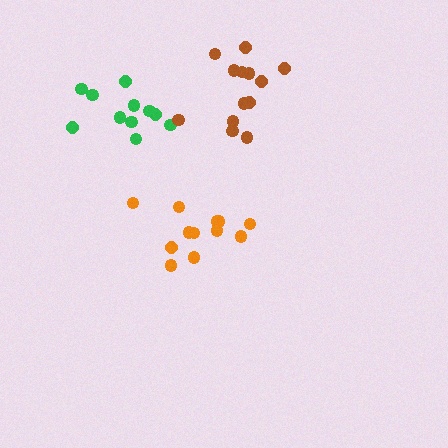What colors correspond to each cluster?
The clusters are colored: orange, green, brown.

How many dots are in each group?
Group 1: 12 dots, Group 2: 11 dots, Group 3: 13 dots (36 total).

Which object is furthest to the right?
The brown cluster is rightmost.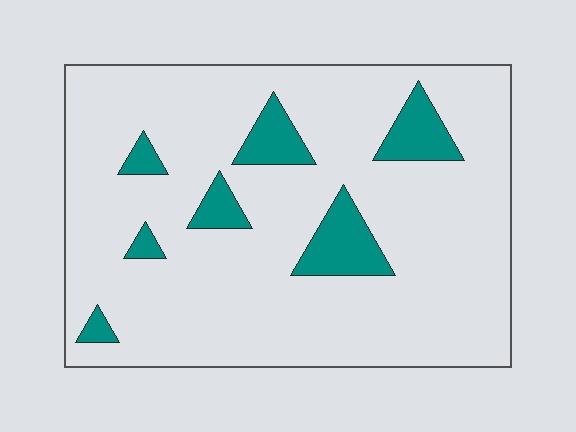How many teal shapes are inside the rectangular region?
7.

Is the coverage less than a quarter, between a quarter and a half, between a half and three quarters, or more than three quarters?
Less than a quarter.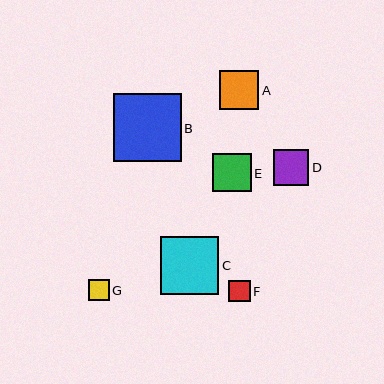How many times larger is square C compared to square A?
Square C is approximately 1.5 times the size of square A.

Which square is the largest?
Square B is the largest with a size of approximately 68 pixels.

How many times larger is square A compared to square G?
Square A is approximately 1.8 times the size of square G.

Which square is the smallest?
Square G is the smallest with a size of approximately 21 pixels.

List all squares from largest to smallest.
From largest to smallest: B, C, A, E, D, F, G.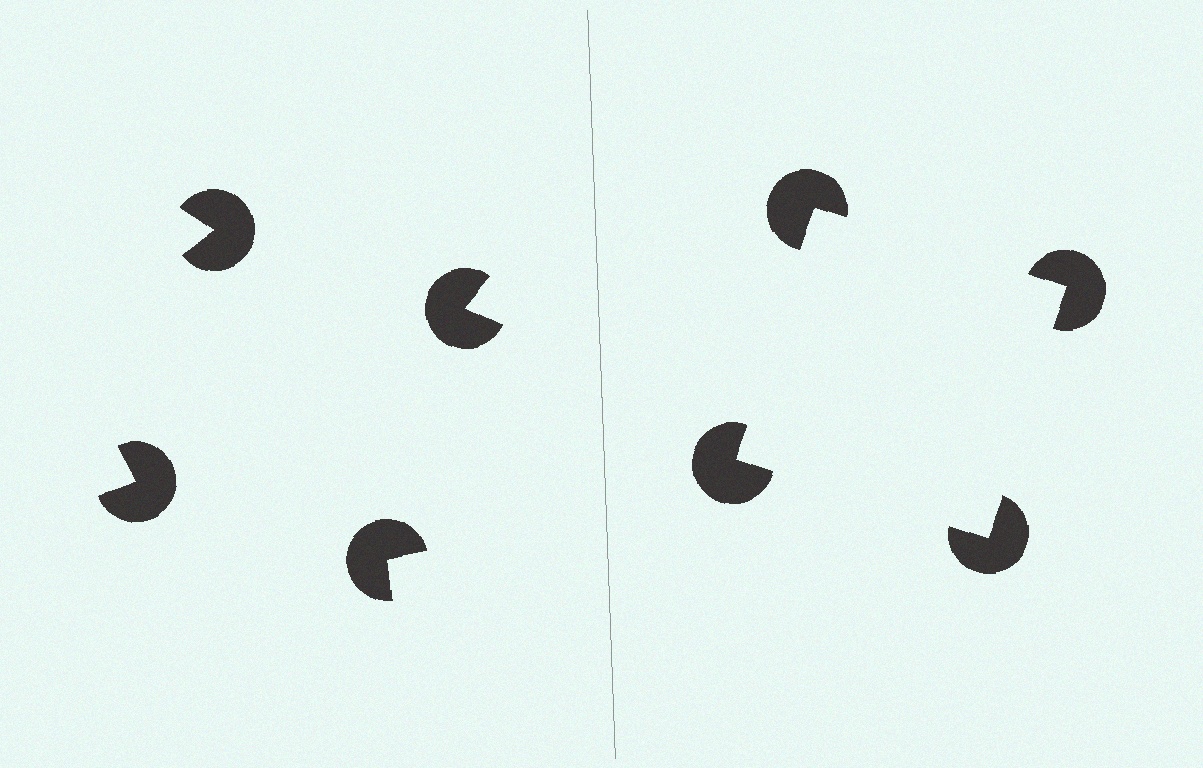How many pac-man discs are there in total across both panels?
8 — 4 on each side.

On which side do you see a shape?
An illusory square appears on the right side. On the left side the wedge cuts are rotated, so no coherent shape forms.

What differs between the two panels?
The pac-man discs are positioned identically on both sides; only the wedge orientations differ. On the right they align to a square; on the left they are misaligned.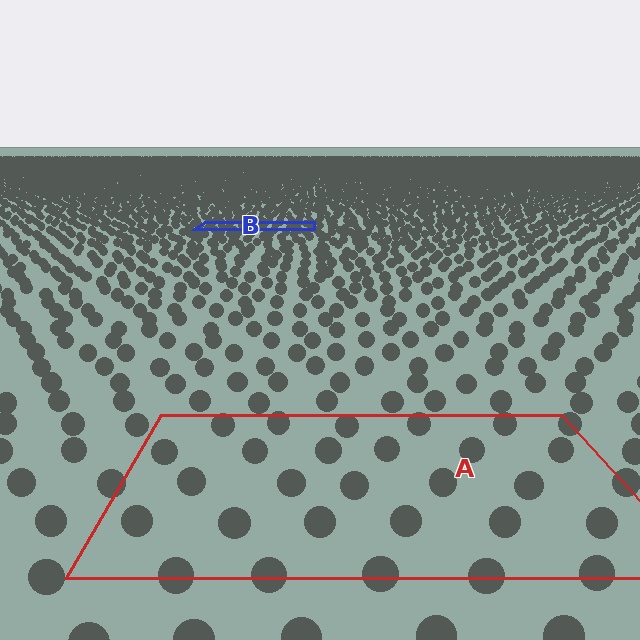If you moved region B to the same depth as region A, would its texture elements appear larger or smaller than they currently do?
They would appear larger. At a closer depth, the same texture elements are projected at a bigger on-screen size.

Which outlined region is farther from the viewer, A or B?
Region B is farther from the viewer — the texture elements inside it appear smaller and more densely packed.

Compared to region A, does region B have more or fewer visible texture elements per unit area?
Region B has more texture elements per unit area — they are packed more densely because it is farther away.